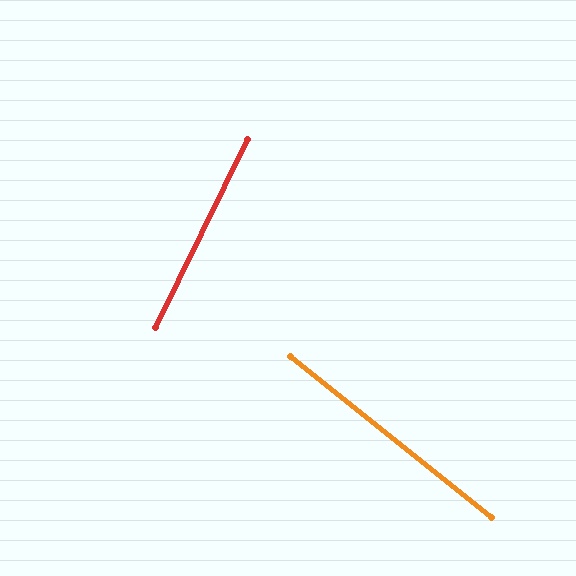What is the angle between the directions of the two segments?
Approximately 77 degrees.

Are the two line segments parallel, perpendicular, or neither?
Neither parallel nor perpendicular — they differ by about 77°.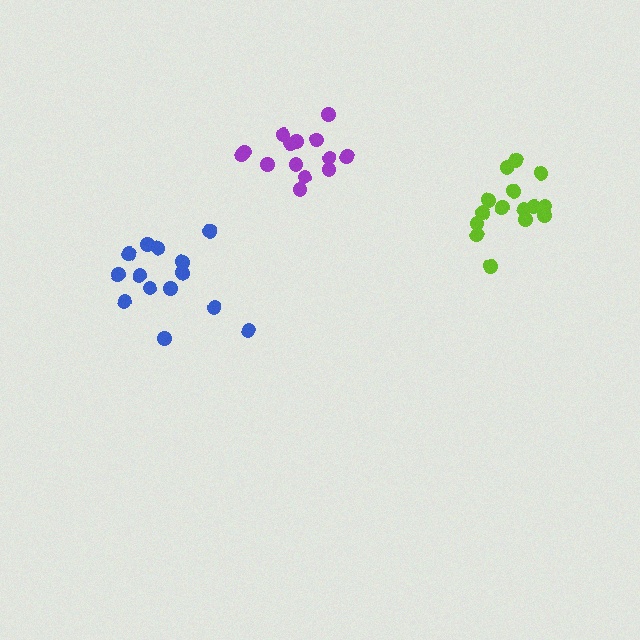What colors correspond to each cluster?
The clusters are colored: purple, lime, blue.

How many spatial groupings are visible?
There are 3 spatial groupings.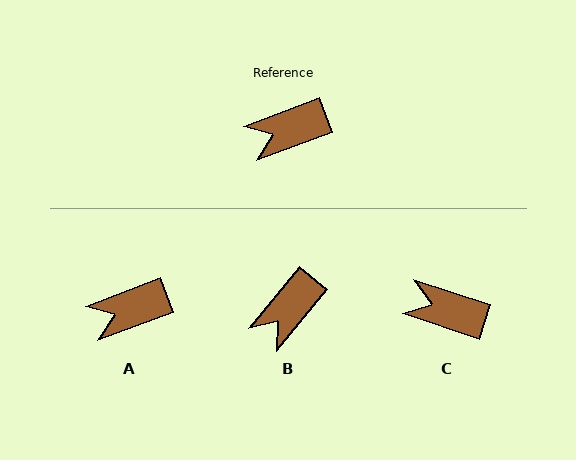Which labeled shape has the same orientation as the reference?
A.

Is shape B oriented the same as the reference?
No, it is off by about 30 degrees.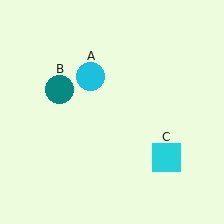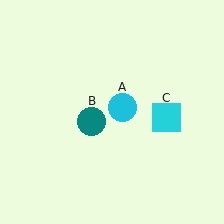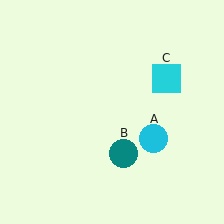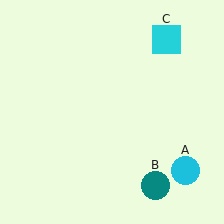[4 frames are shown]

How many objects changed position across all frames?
3 objects changed position: cyan circle (object A), teal circle (object B), cyan square (object C).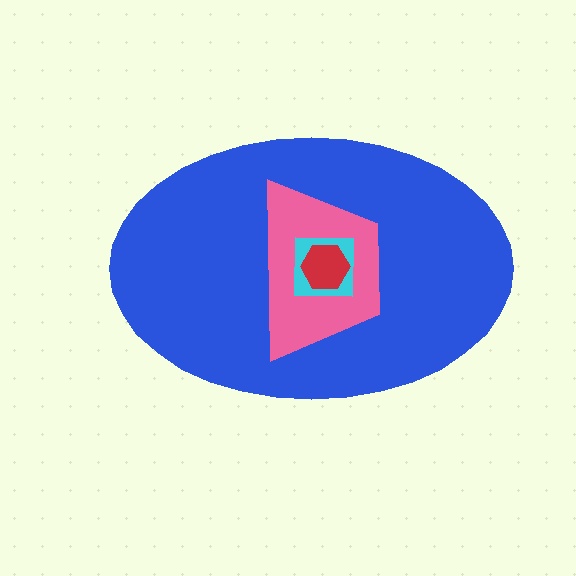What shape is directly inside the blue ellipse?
The pink trapezoid.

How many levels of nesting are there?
4.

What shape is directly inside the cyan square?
The red hexagon.